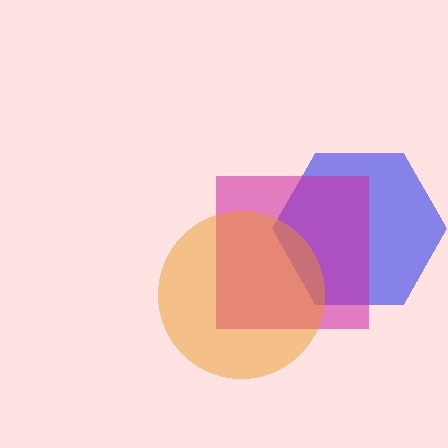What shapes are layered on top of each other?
The layered shapes are: a blue hexagon, a magenta square, an orange circle.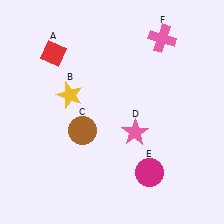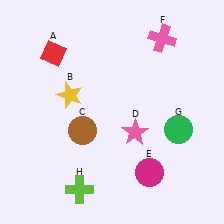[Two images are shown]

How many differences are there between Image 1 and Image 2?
There are 2 differences between the two images.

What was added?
A green circle (G), a lime cross (H) were added in Image 2.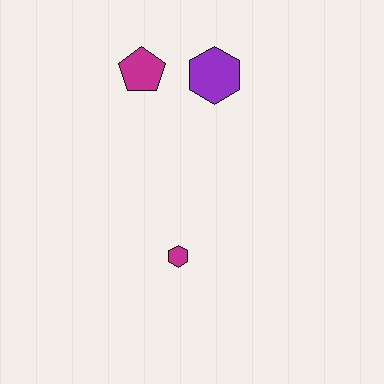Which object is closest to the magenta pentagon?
The purple hexagon is closest to the magenta pentagon.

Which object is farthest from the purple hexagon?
The magenta hexagon is farthest from the purple hexagon.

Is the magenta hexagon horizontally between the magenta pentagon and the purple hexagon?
Yes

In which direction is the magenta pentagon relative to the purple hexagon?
The magenta pentagon is to the left of the purple hexagon.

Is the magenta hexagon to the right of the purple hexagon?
No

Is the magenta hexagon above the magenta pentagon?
No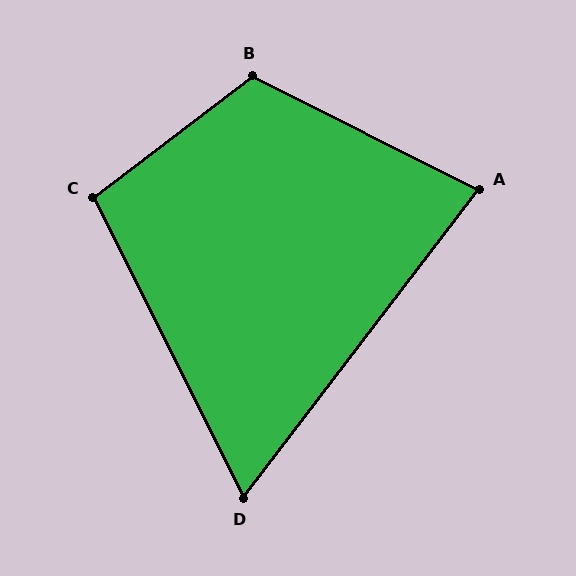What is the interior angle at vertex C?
Approximately 101 degrees (obtuse).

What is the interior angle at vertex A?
Approximately 79 degrees (acute).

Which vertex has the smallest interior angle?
D, at approximately 64 degrees.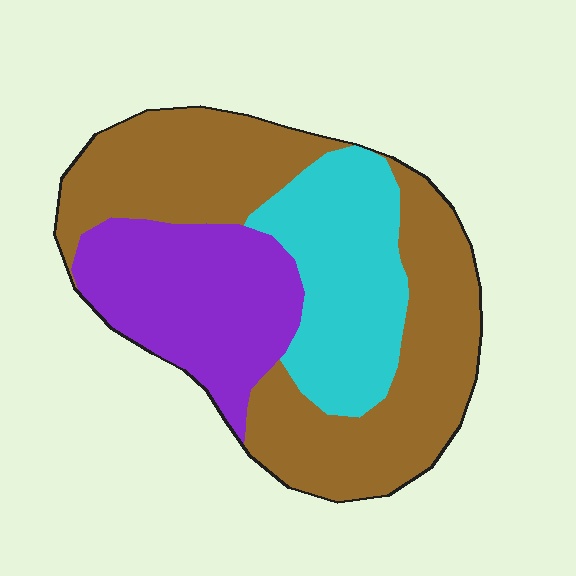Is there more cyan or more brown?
Brown.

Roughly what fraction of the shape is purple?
Purple covers 26% of the shape.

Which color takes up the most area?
Brown, at roughly 50%.